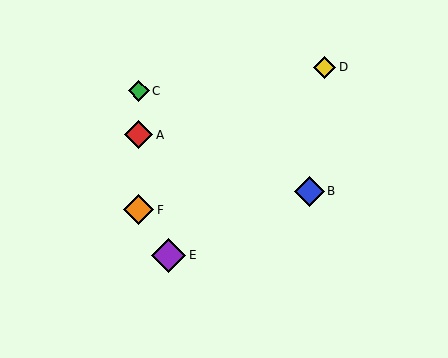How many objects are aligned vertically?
3 objects (A, C, F) are aligned vertically.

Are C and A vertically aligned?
Yes, both are at x≈139.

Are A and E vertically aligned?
No, A is at x≈139 and E is at x≈169.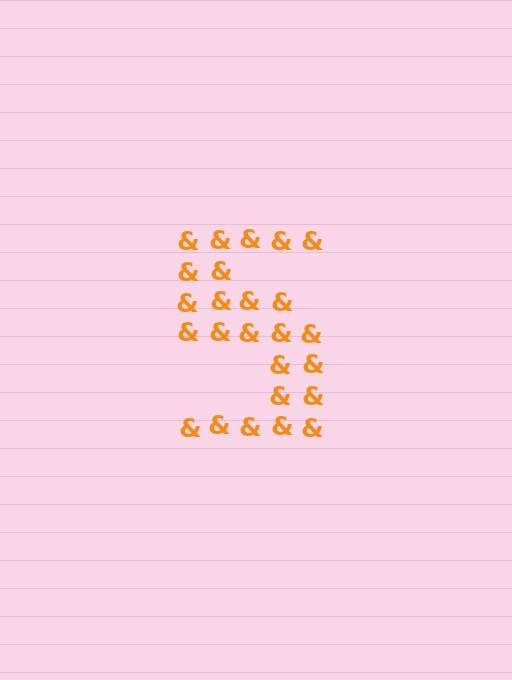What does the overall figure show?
The overall figure shows the digit 5.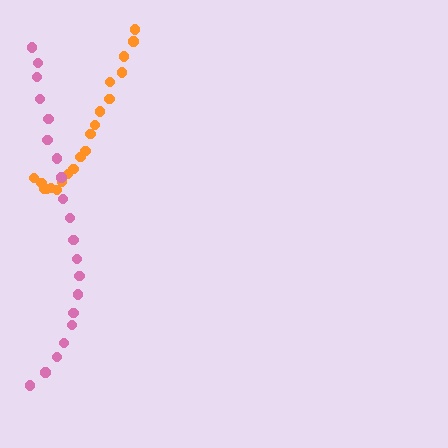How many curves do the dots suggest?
There are 2 distinct paths.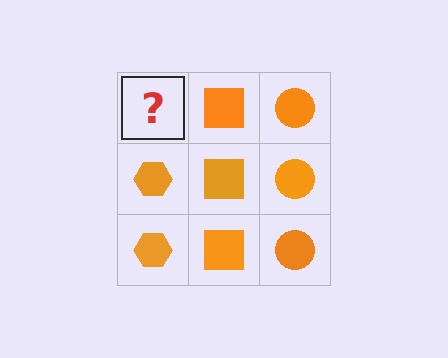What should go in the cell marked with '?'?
The missing cell should contain an orange hexagon.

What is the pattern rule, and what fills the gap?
The rule is that each column has a consistent shape. The gap should be filled with an orange hexagon.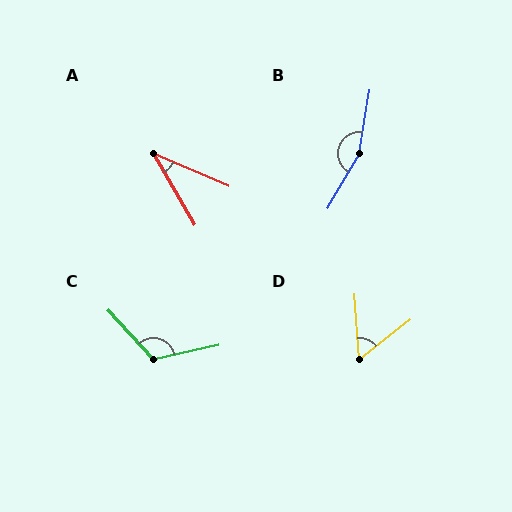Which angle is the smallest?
A, at approximately 36 degrees.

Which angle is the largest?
B, at approximately 159 degrees.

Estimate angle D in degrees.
Approximately 55 degrees.